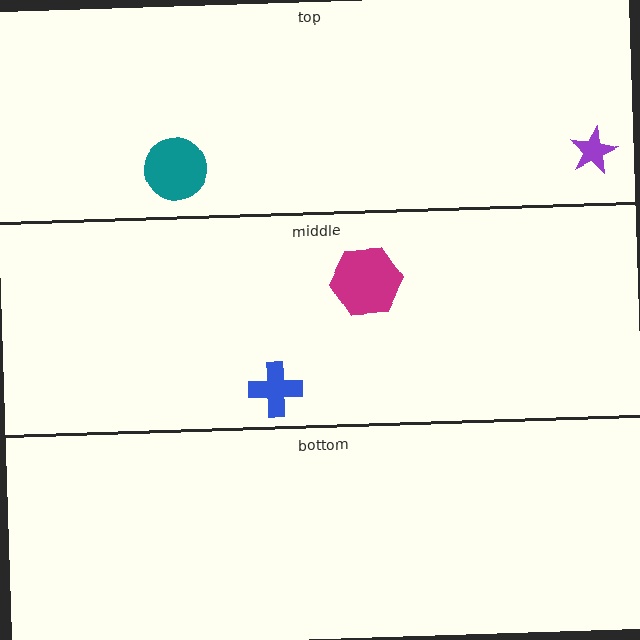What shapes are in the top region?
The purple star, the teal circle.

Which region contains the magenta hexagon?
The middle region.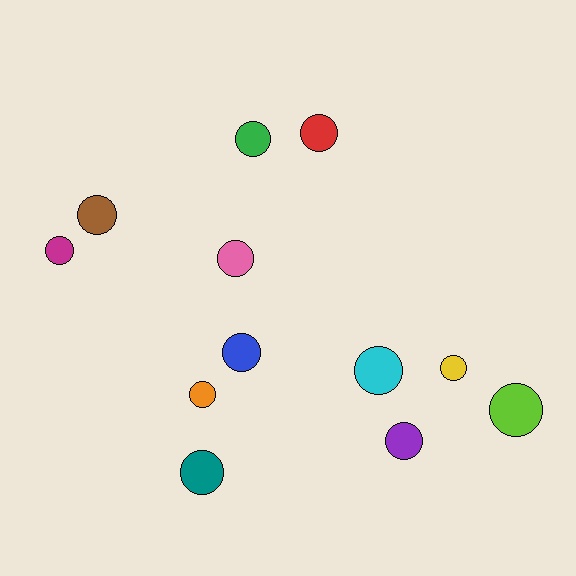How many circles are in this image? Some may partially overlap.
There are 12 circles.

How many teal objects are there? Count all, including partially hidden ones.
There is 1 teal object.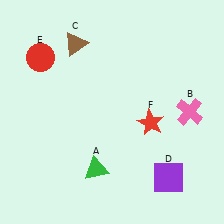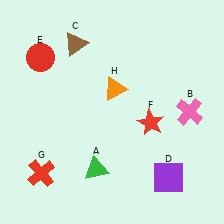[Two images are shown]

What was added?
A red cross (G), an orange triangle (H) were added in Image 2.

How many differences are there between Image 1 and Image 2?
There are 2 differences between the two images.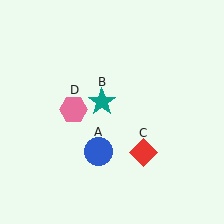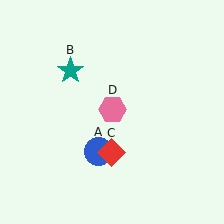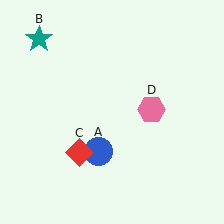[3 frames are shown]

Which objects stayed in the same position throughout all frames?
Blue circle (object A) remained stationary.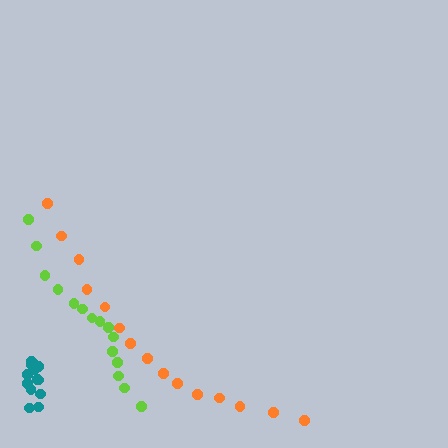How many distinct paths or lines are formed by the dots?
There are 3 distinct paths.